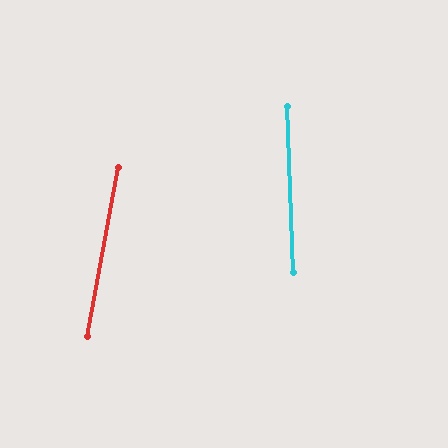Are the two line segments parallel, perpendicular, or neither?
Neither parallel nor perpendicular — they differ by about 12°.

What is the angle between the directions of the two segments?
Approximately 12 degrees.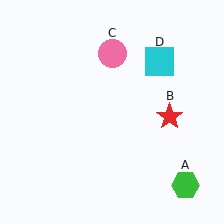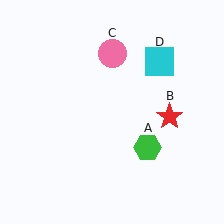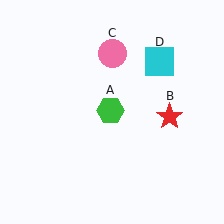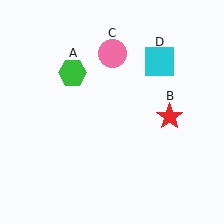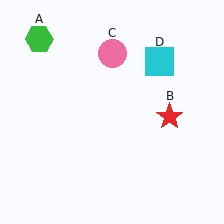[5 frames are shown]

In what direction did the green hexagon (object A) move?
The green hexagon (object A) moved up and to the left.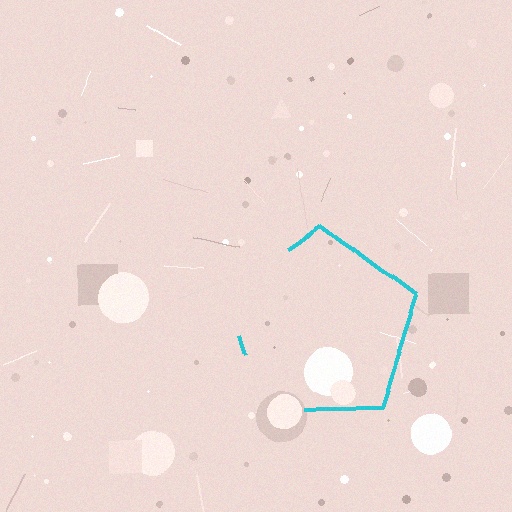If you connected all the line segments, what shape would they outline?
They would outline a pentagon.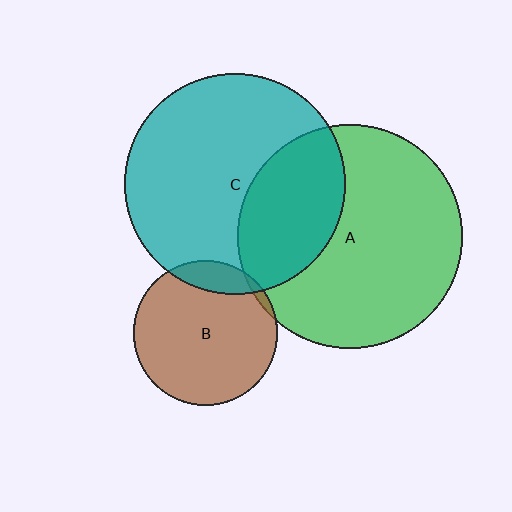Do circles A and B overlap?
Yes.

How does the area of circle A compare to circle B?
Approximately 2.4 times.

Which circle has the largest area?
Circle A (green).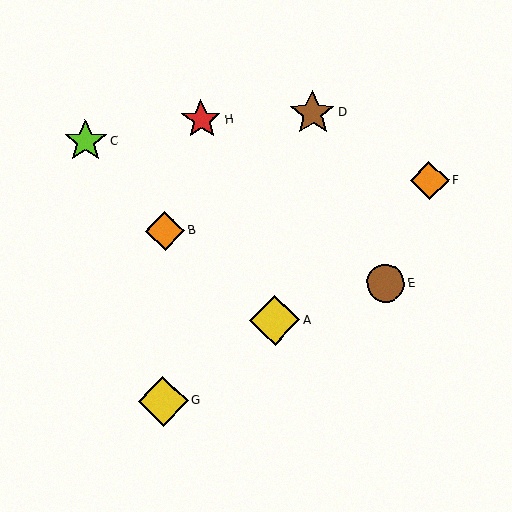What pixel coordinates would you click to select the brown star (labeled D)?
Click at (312, 113) to select the brown star D.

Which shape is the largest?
The yellow diamond (labeled A) is the largest.